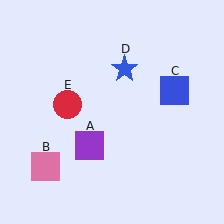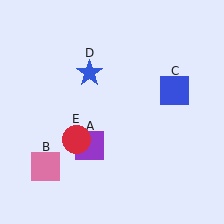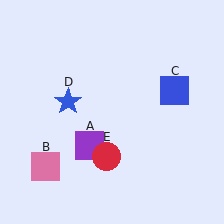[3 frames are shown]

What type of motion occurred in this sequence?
The blue star (object D), red circle (object E) rotated counterclockwise around the center of the scene.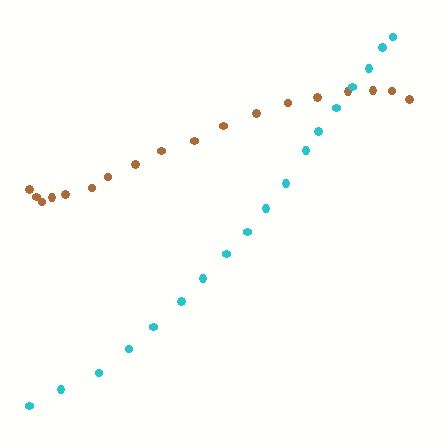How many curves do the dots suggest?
There are 2 distinct paths.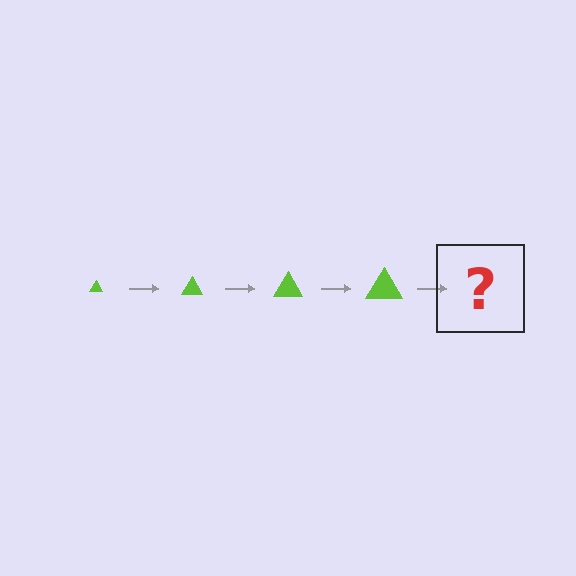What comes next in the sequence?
The next element should be a lime triangle, larger than the previous one.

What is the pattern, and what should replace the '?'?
The pattern is that the triangle gets progressively larger each step. The '?' should be a lime triangle, larger than the previous one.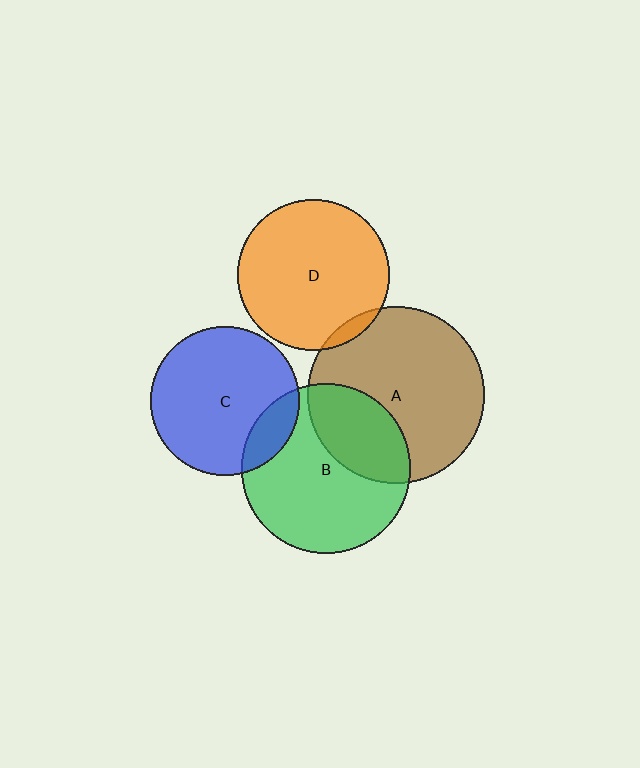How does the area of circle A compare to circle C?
Approximately 1.4 times.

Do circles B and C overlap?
Yes.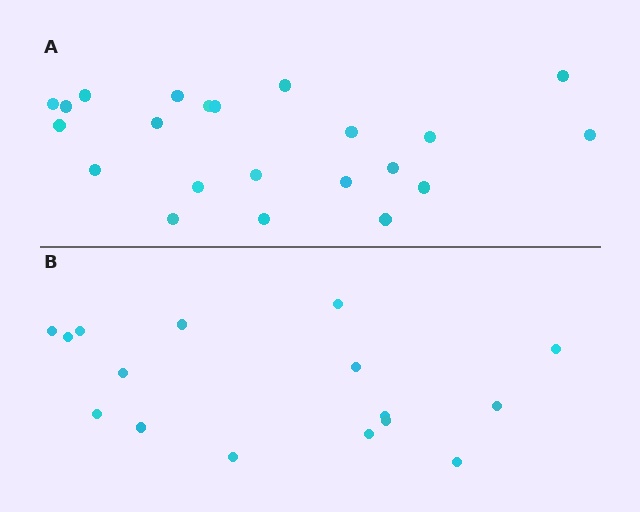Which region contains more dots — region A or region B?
Region A (the top region) has more dots.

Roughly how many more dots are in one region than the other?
Region A has about 6 more dots than region B.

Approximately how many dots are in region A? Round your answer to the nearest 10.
About 20 dots. (The exact count is 22, which rounds to 20.)